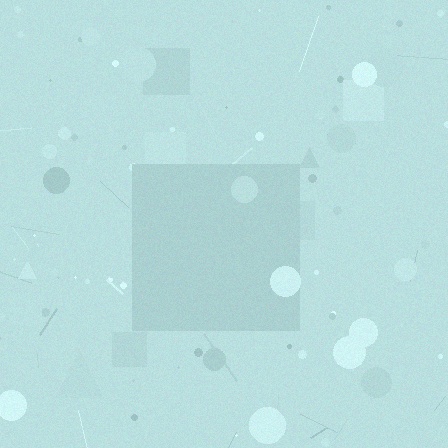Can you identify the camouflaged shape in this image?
The camouflaged shape is a square.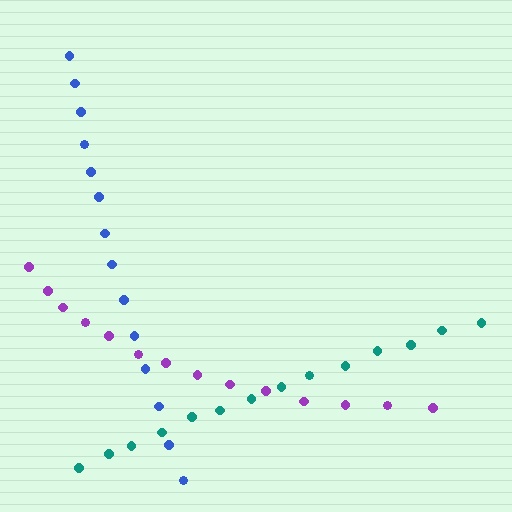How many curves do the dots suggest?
There are 3 distinct paths.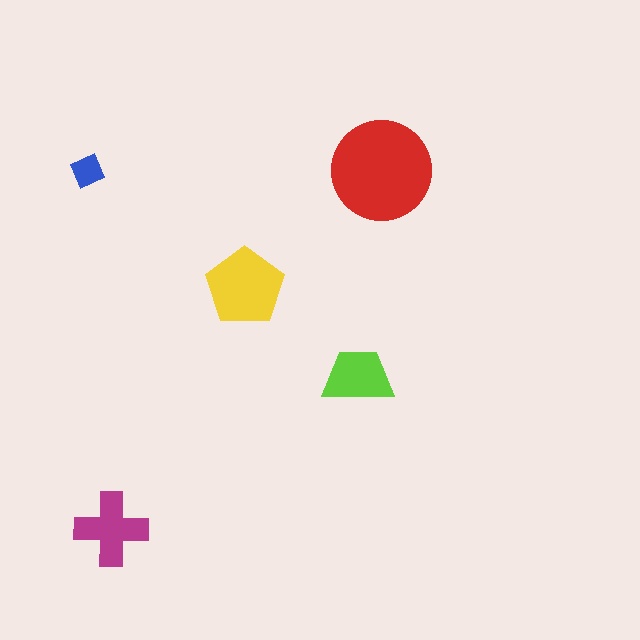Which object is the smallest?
The blue diamond.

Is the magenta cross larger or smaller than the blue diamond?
Larger.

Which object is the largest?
The red circle.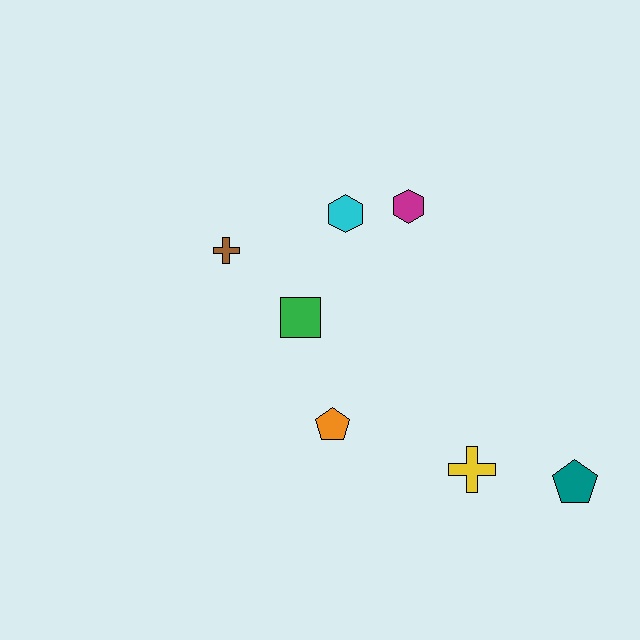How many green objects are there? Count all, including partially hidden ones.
There is 1 green object.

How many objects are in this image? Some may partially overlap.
There are 7 objects.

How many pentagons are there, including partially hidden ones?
There are 2 pentagons.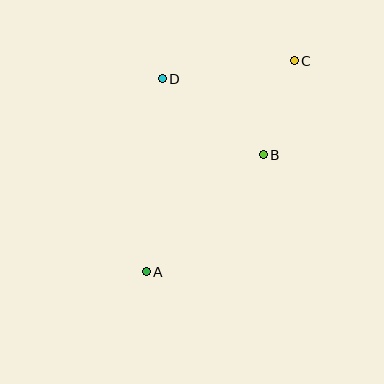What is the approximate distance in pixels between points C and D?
The distance between C and D is approximately 133 pixels.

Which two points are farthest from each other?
Points A and C are farthest from each other.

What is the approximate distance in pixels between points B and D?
The distance between B and D is approximately 126 pixels.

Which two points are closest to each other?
Points B and C are closest to each other.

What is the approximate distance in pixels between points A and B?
The distance between A and B is approximately 165 pixels.